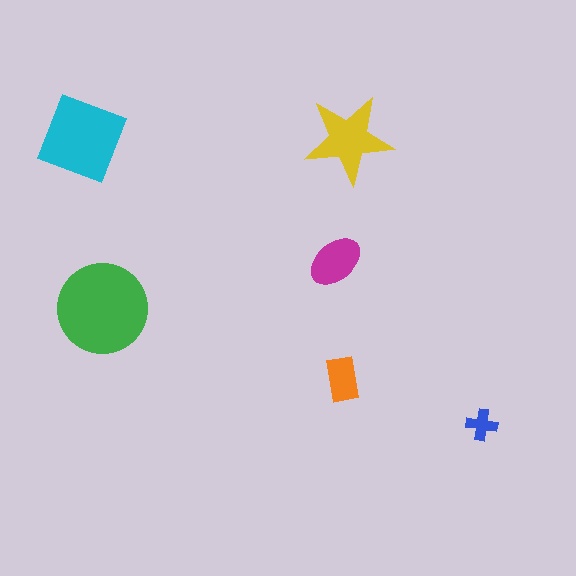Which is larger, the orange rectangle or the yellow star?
The yellow star.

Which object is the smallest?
The blue cross.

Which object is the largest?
The green circle.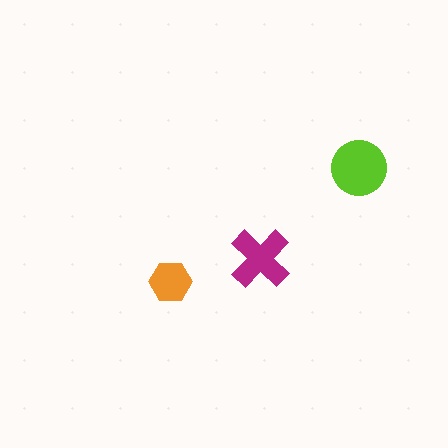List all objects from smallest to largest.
The orange hexagon, the magenta cross, the lime circle.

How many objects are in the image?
There are 3 objects in the image.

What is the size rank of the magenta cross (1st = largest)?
2nd.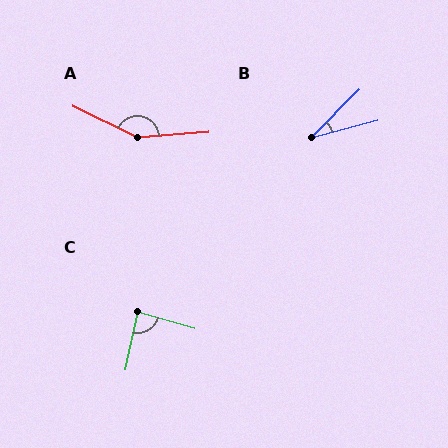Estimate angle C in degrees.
Approximately 86 degrees.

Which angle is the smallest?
B, at approximately 30 degrees.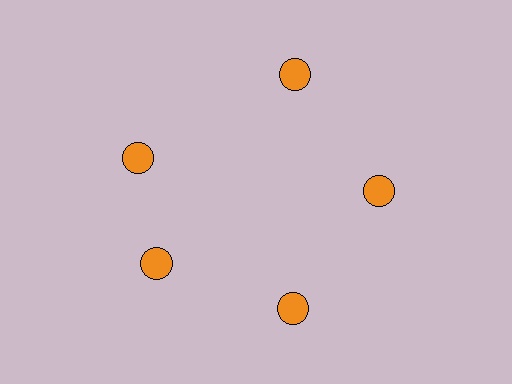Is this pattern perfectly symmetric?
No. The 5 orange circles are arranged in a ring, but one element near the 10 o'clock position is rotated out of alignment along the ring, breaking the 5-fold rotational symmetry.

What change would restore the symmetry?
The symmetry would be restored by rotating it back into even spacing with its neighbors so that all 5 circles sit at equal angles and equal distance from the center.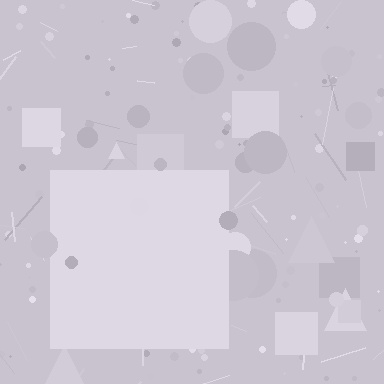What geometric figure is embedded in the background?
A square is embedded in the background.